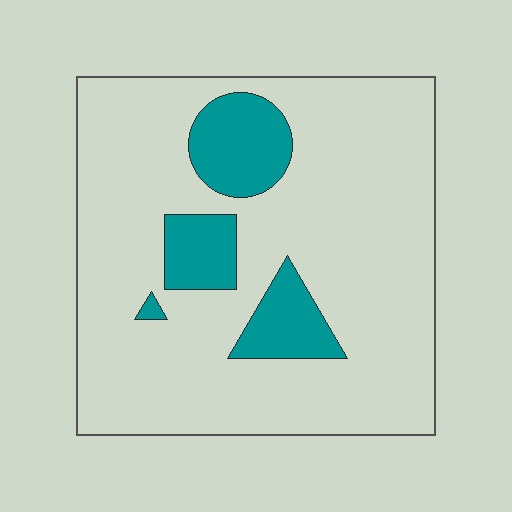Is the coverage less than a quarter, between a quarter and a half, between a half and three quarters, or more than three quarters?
Less than a quarter.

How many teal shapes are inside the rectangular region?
4.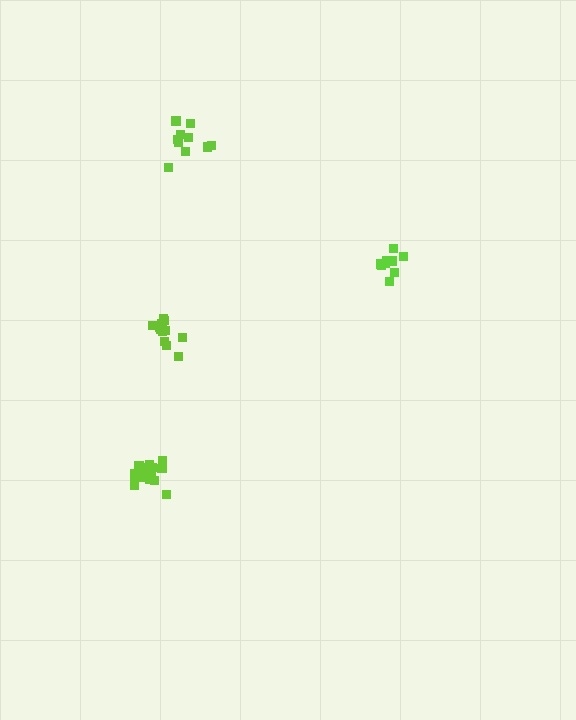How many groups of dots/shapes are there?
There are 4 groups.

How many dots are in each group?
Group 1: 15 dots, Group 2: 9 dots, Group 3: 10 dots, Group 4: 13 dots (47 total).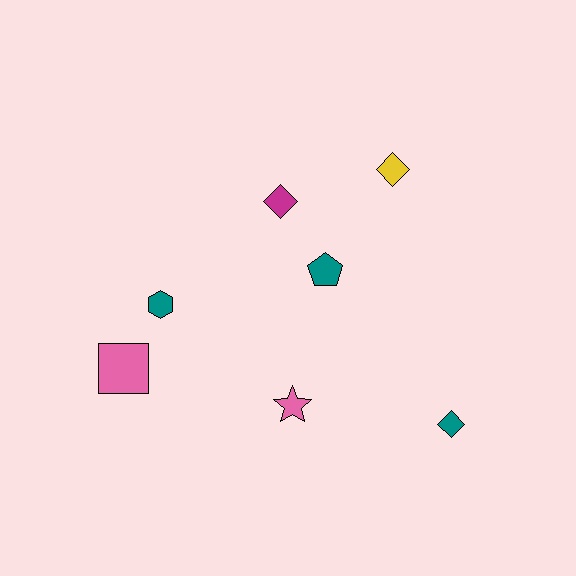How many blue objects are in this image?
There are no blue objects.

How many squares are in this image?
There is 1 square.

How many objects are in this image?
There are 7 objects.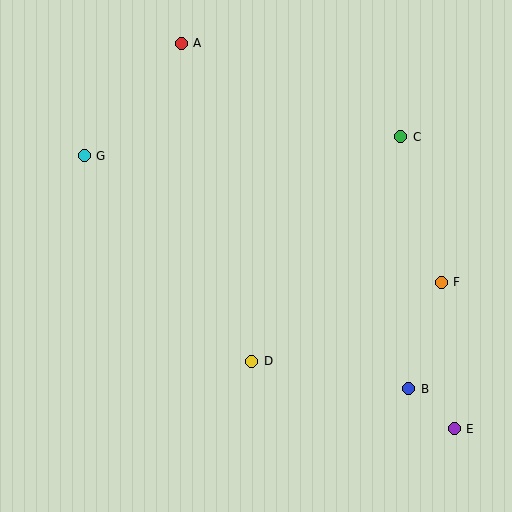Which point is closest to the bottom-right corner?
Point E is closest to the bottom-right corner.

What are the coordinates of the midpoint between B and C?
The midpoint between B and C is at (405, 263).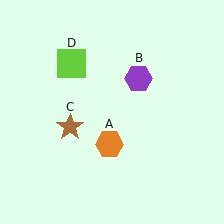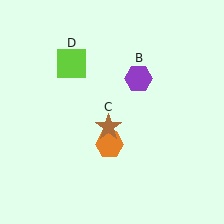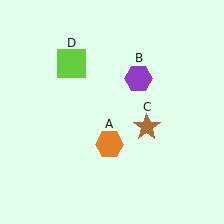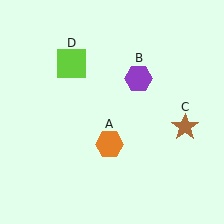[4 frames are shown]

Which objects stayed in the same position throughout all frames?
Orange hexagon (object A) and purple hexagon (object B) and lime square (object D) remained stationary.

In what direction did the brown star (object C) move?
The brown star (object C) moved right.